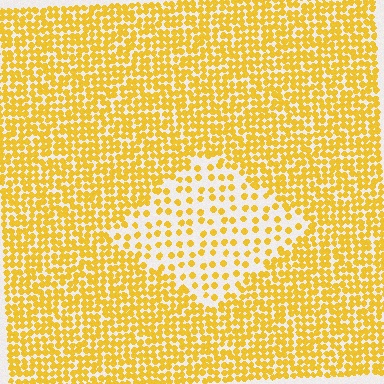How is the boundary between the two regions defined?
The boundary is defined by a change in element density (approximately 2.5x ratio). All elements are the same color, size, and shape.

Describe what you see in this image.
The image contains small yellow elements arranged at two different densities. A diamond-shaped region is visible where the elements are less densely packed than the surrounding area.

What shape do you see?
I see a diamond.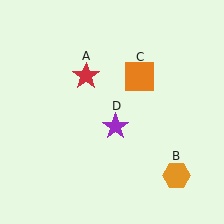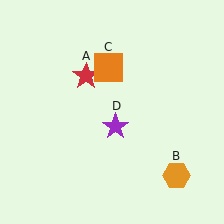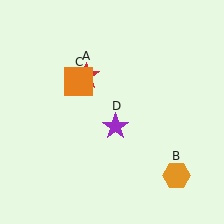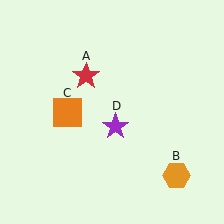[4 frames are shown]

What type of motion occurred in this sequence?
The orange square (object C) rotated counterclockwise around the center of the scene.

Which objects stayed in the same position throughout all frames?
Red star (object A) and orange hexagon (object B) and purple star (object D) remained stationary.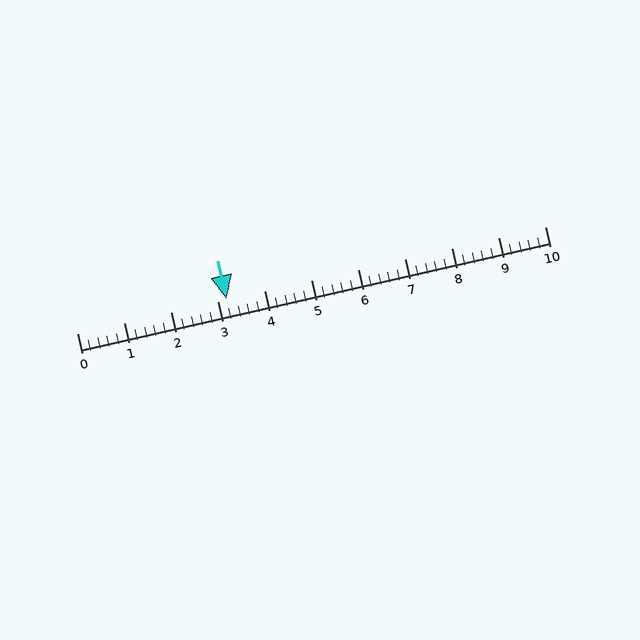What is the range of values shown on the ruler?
The ruler shows values from 0 to 10.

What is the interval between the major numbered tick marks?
The major tick marks are spaced 1 units apart.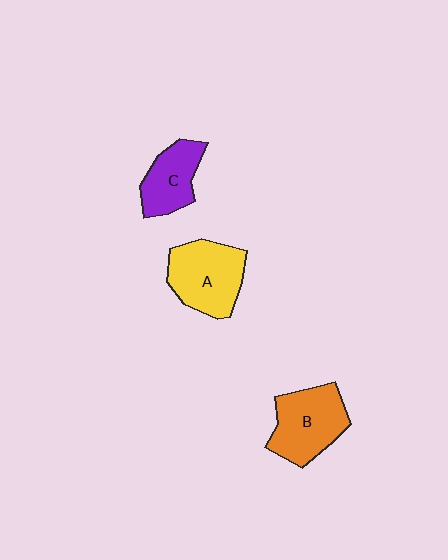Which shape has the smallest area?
Shape C (purple).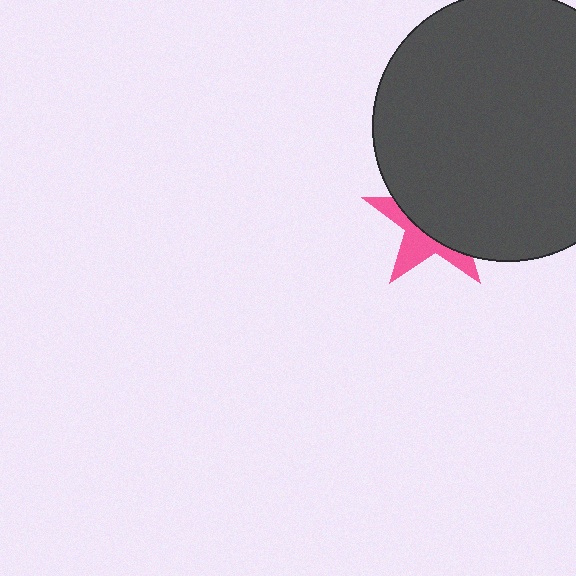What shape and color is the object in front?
The object in front is a dark gray circle.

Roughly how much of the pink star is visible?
A small part of it is visible (roughly 37%).